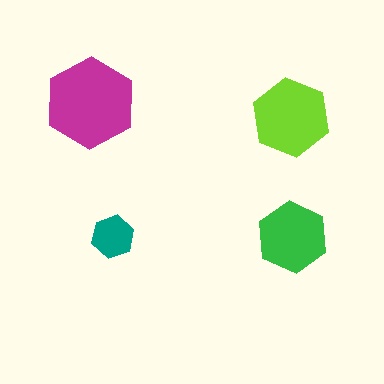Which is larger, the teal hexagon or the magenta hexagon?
The magenta one.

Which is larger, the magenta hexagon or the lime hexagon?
The magenta one.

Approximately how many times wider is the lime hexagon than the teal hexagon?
About 2 times wider.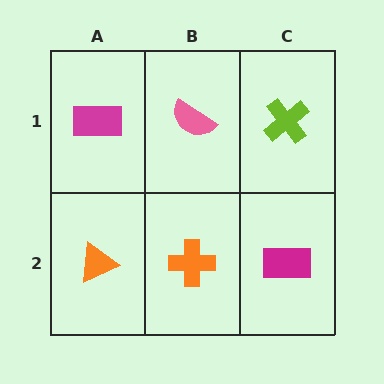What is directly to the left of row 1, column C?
A pink semicircle.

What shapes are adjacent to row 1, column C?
A magenta rectangle (row 2, column C), a pink semicircle (row 1, column B).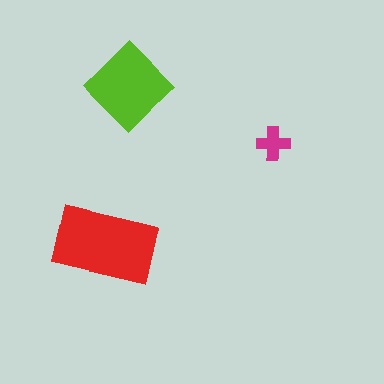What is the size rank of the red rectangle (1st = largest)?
1st.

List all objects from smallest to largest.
The magenta cross, the lime diamond, the red rectangle.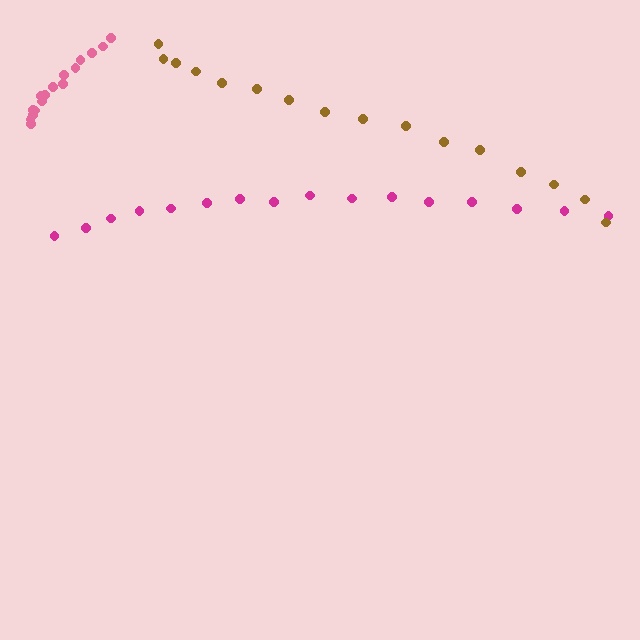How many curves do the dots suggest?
There are 3 distinct paths.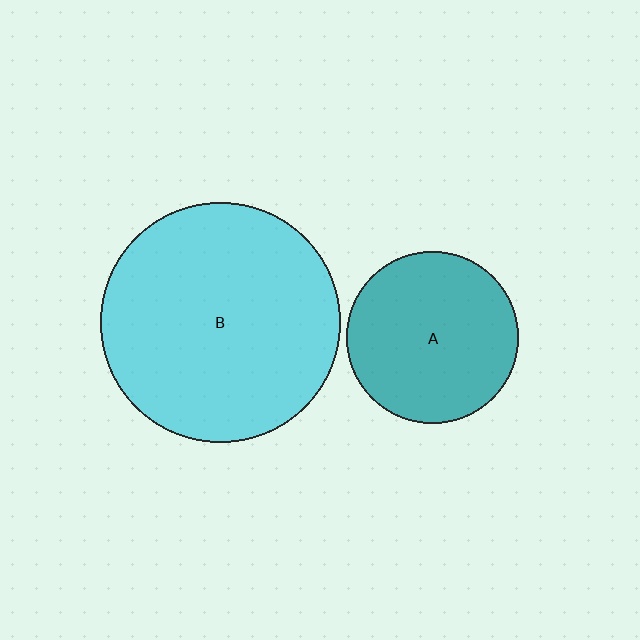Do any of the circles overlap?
No, none of the circles overlap.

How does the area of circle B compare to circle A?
Approximately 1.9 times.